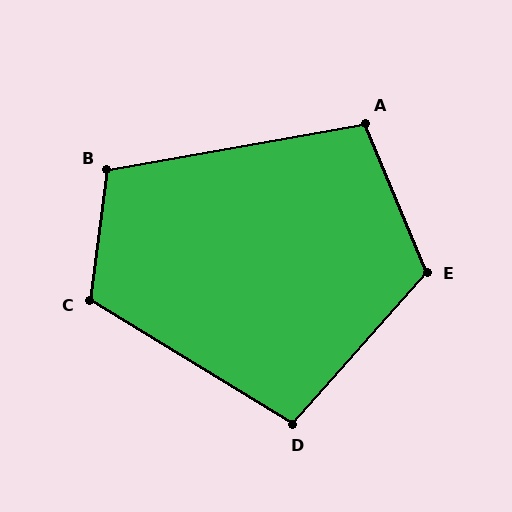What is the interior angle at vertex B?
Approximately 108 degrees (obtuse).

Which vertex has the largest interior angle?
E, at approximately 116 degrees.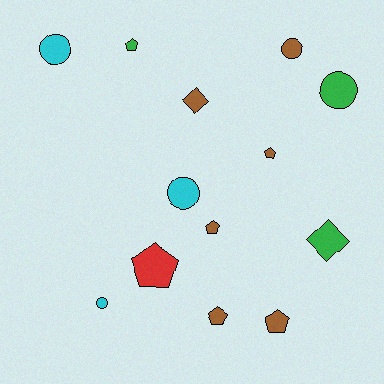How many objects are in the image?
There are 13 objects.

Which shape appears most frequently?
Pentagon, with 6 objects.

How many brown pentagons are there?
There are 4 brown pentagons.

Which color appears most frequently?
Brown, with 6 objects.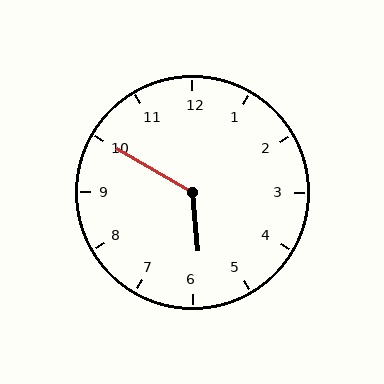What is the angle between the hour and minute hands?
Approximately 125 degrees.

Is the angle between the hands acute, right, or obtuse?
It is obtuse.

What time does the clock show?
5:50.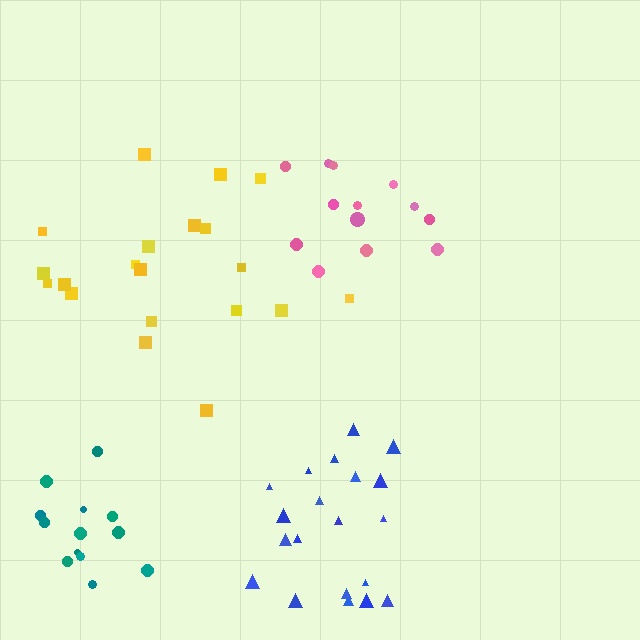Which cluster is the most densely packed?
Pink.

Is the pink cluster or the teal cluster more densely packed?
Pink.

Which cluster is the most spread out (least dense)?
Yellow.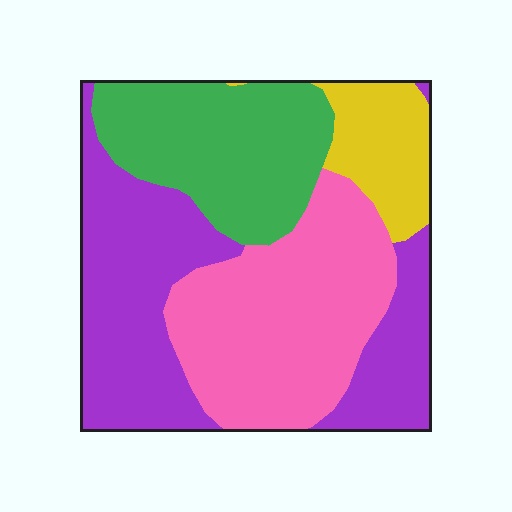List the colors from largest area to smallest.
From largest to smallest: purple, pink, green, yellow.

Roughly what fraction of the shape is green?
Green takes up about one quarter (1/4) of the shape.